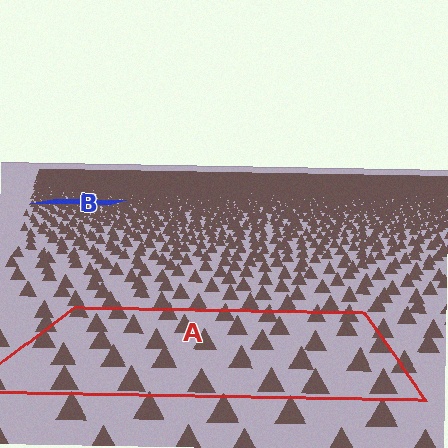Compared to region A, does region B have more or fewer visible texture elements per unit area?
Region B has more texture elements per unit area — they are packed more densely because it is farther away.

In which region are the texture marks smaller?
The texture marks are smaller in region B, because it is farther away.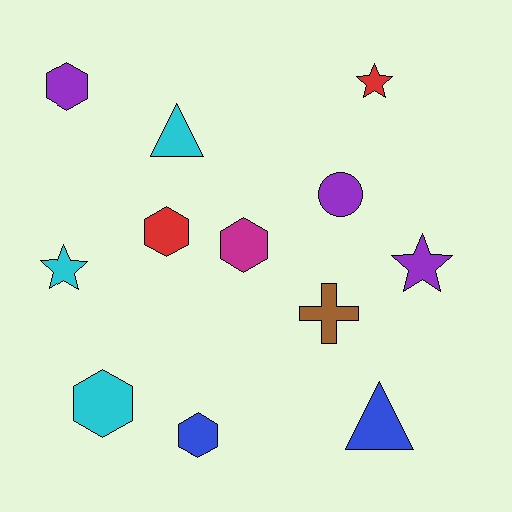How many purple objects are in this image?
There are 3 purple objects.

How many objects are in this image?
There are 12 objects.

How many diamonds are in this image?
There are no diamonds.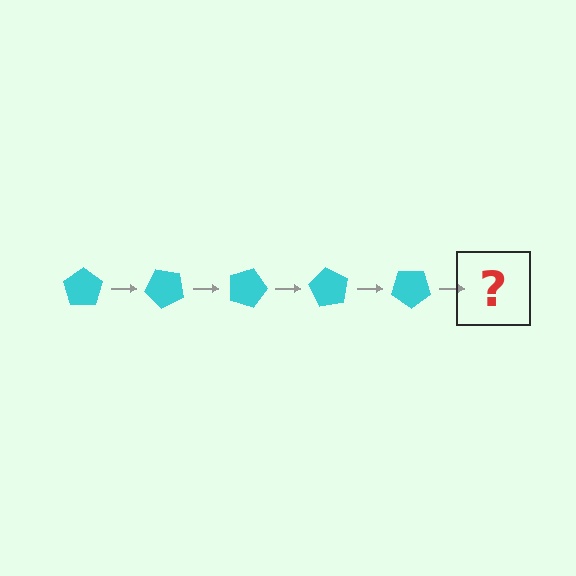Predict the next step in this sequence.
The next step is a cyan pentagon rotated 225 degrees.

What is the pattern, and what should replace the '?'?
The pattern is that the pentagon rotates 45 degrees each step. The '?' should be a cyan pentagon rotated 225 degrees.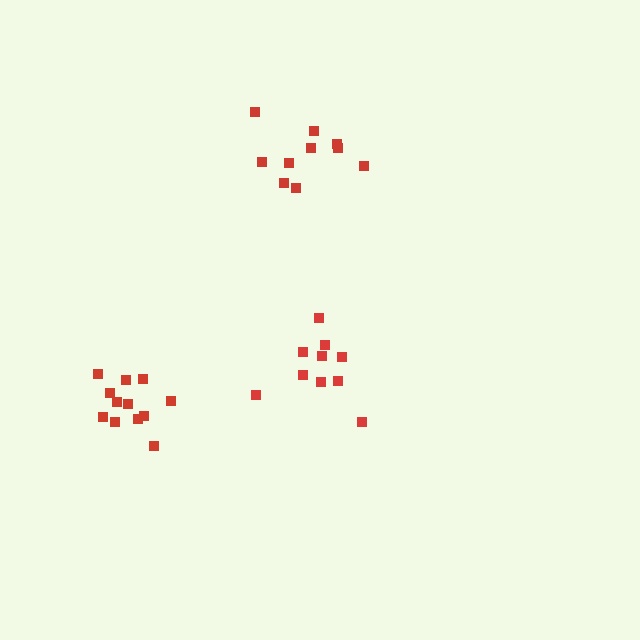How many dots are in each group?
Group 1: 10 dots, Group 2: 10 dots, Group 3: 12 dots (32 total).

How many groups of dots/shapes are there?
There are 3 groups.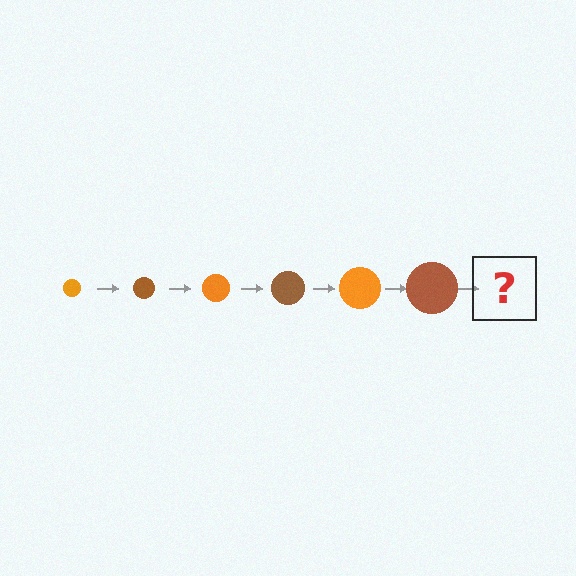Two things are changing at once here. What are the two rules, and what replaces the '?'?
The two rules are that the circle grows larger each step and the color cycles through orange and brown. The '?' should be an orange circle, larger than the previous one.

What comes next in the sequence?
The next element should be an orange circle, larger than the previous one.